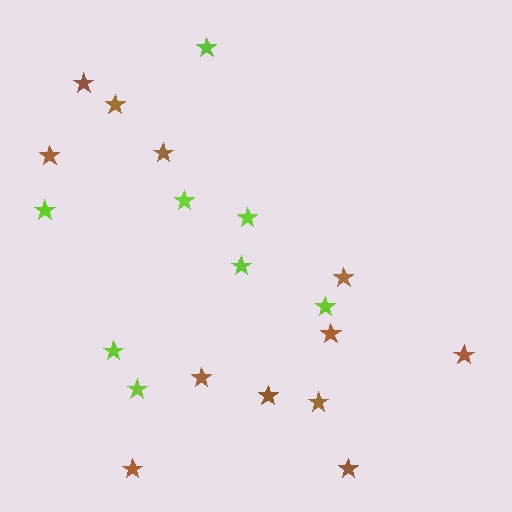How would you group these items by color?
There are 2 groups: one group of brown stars (12) and one group of lime stars (8).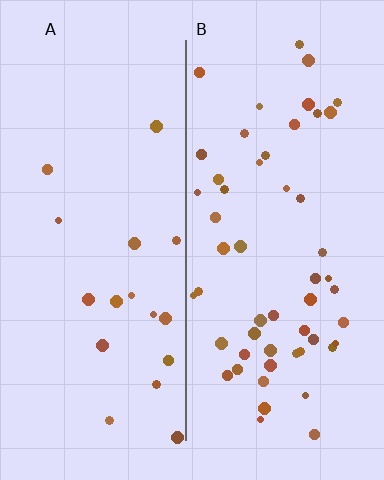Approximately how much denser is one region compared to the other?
Approximately 3.0× — region B over region A.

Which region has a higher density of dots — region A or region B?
B (the right).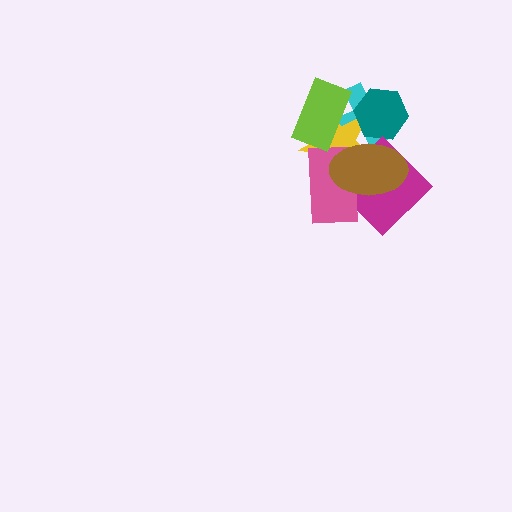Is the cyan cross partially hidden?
Yes, it is partially covered by another shape.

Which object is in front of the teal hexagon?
The brown ellipse is in front of the teal hexagon.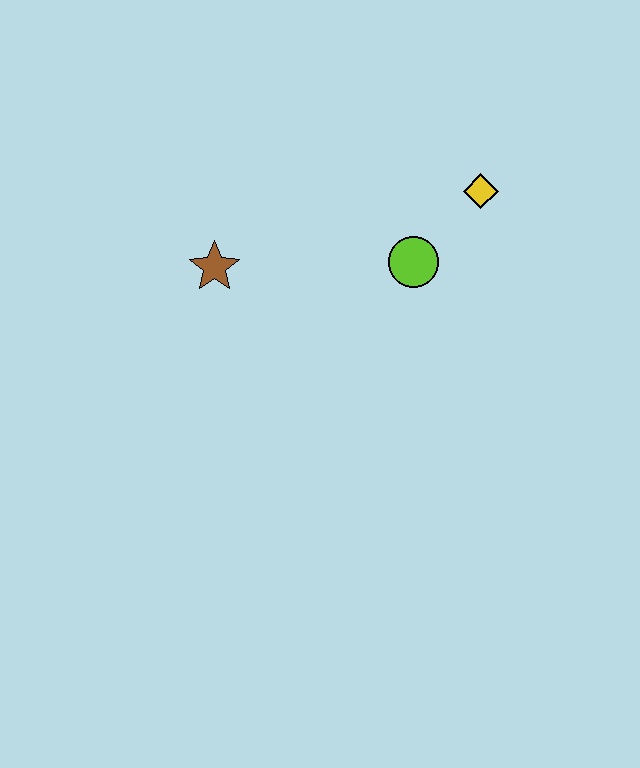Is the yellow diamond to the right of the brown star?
Yes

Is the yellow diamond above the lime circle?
Yes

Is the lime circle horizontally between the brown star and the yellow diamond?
Yes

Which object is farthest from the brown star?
The yellow diamond is farthest from the brown star.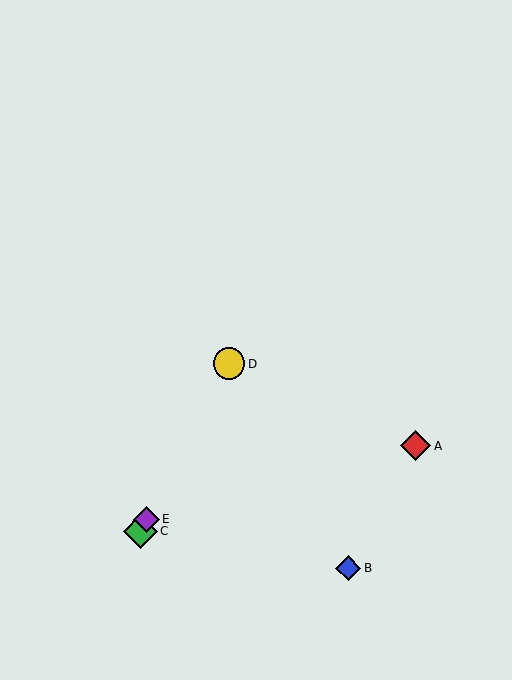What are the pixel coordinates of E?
Object E is at (146, 519).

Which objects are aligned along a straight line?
Objects C, D, E are aligned along a straight line.